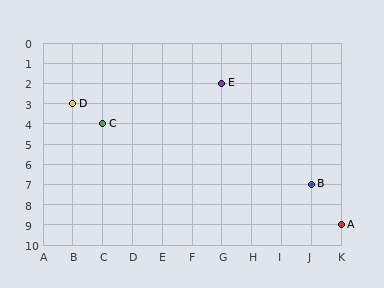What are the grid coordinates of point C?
Point C is at grid coordinates (C, 4).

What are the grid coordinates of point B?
Point B is at grid coordinates (J, 7).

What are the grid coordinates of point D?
Point D is at grid coordinates (B, 3).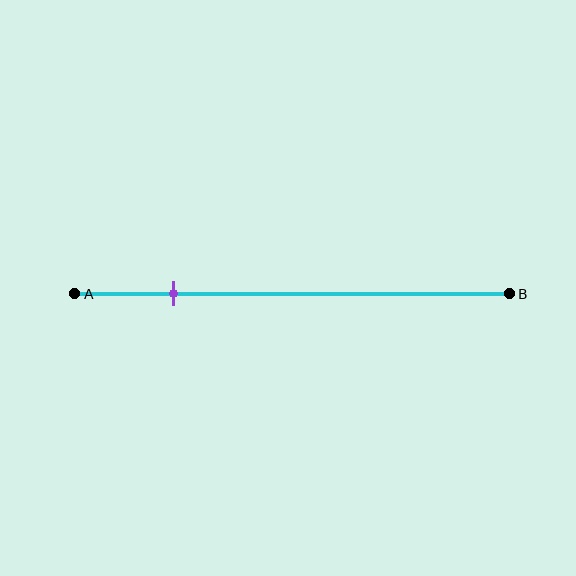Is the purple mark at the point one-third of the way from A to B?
No, the mark is at about 25% from A, not at the 33% one-third point.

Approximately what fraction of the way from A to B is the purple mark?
The purple mark is approximately 25% of the way from A to B.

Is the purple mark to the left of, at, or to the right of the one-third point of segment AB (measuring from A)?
The purple mark is to the left of the one-third point of segment AB.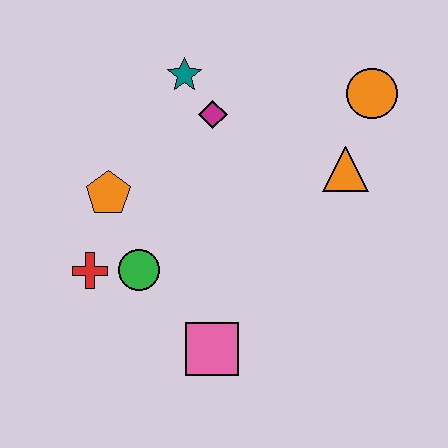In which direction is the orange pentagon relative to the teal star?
The orange pentagon is below the teal star.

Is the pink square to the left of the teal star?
No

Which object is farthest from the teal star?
The pink square is farthest from the teal star.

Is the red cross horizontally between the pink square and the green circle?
No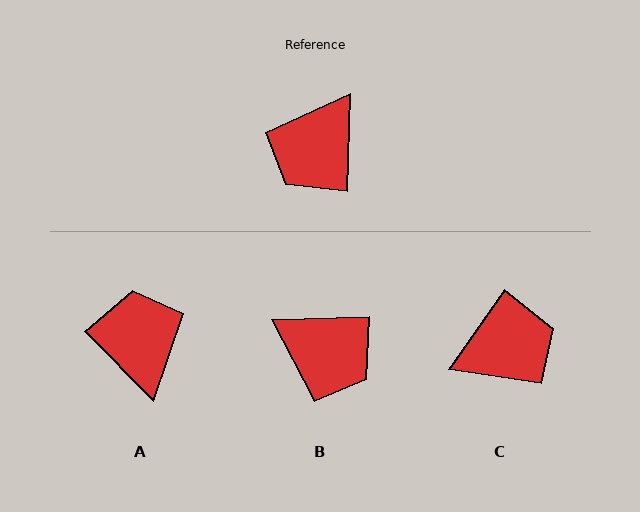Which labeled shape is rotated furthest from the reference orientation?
C, about 147 degrees away.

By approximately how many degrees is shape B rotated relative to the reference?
Approximately 93 degrees counter-clockwise.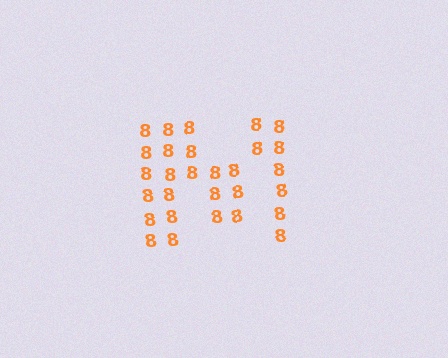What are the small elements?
The small elements are digit 8's.